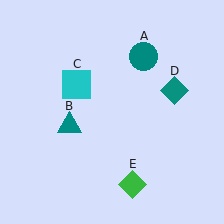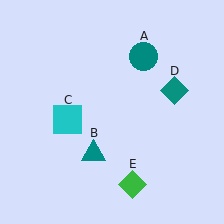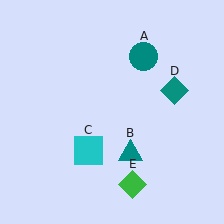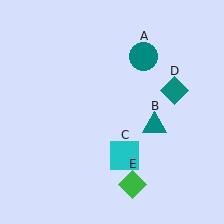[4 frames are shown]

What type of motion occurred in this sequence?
The teal triangle (object B), cyan square (object C) rotated counterclockwise around the center of the scene.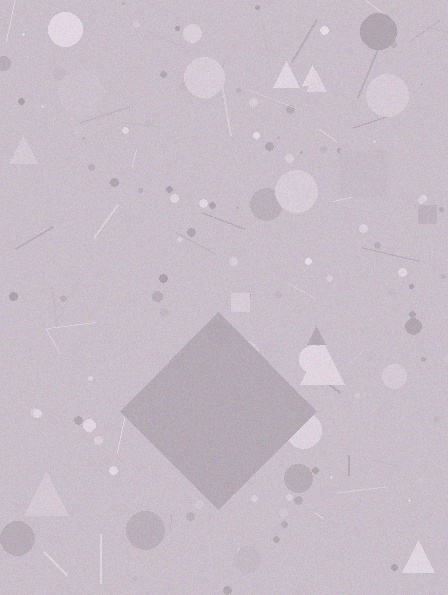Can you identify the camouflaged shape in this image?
The camouflaged shape is a diamond.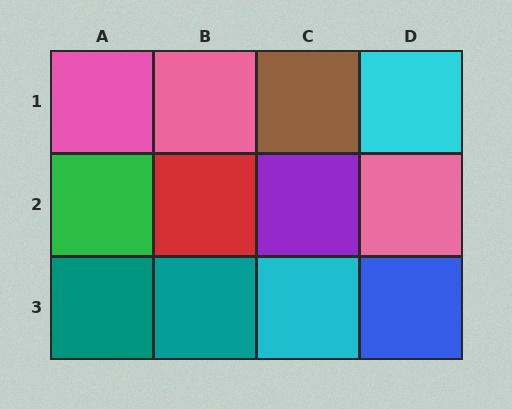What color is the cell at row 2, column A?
Green.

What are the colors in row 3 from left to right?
Teal, teal, cyan, blue.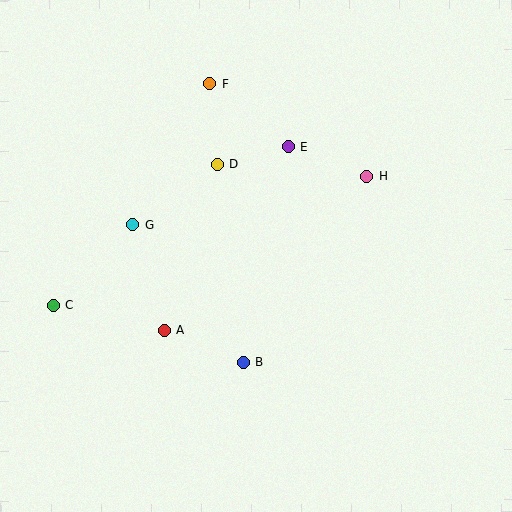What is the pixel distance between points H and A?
The distance between H and A is 254 pixels.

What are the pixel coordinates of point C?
Point C is at (53, 306).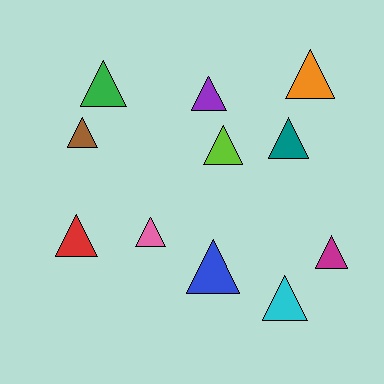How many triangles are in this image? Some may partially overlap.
There are 11 triangles.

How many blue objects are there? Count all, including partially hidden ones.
There is 1 blue object.